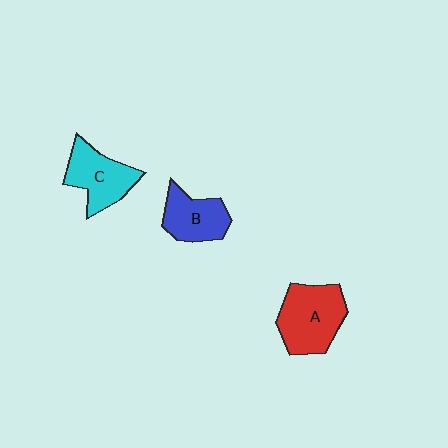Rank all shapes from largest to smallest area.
From largest to smallest: A (red), C (cyan), B (blue).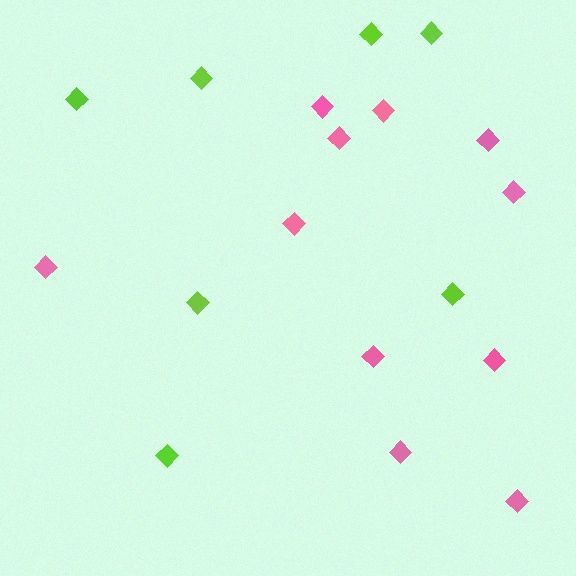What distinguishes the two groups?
There are 2 groups: one group of pink diamonds (11) and one group of lime diamonds (7).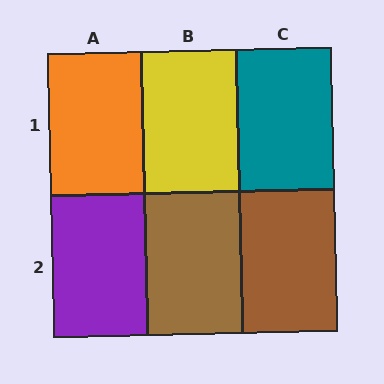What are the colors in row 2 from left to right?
Purple, brown, brown.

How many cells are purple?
1 cell is purple.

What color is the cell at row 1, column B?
Yellow.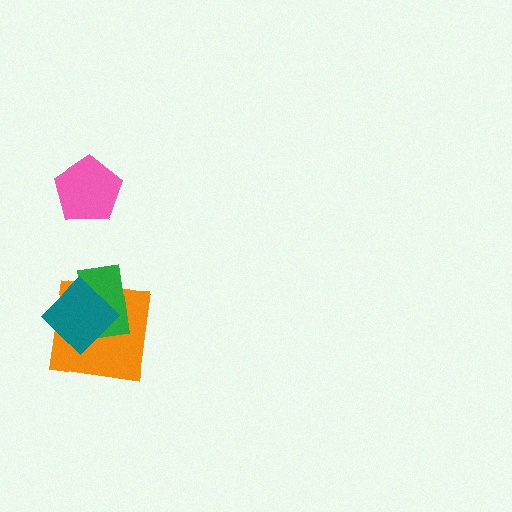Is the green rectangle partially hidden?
Yes, it is partially covered by another shape.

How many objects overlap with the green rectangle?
2 objects overlap with the green rectangle.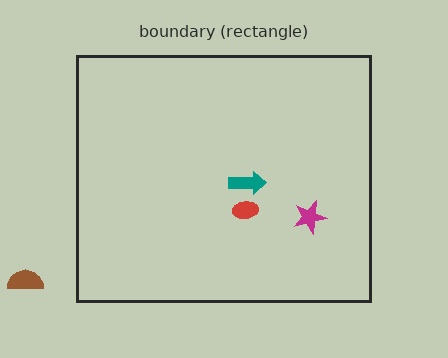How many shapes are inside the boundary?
3 inside, 1 outside.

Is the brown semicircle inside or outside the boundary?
Outside.